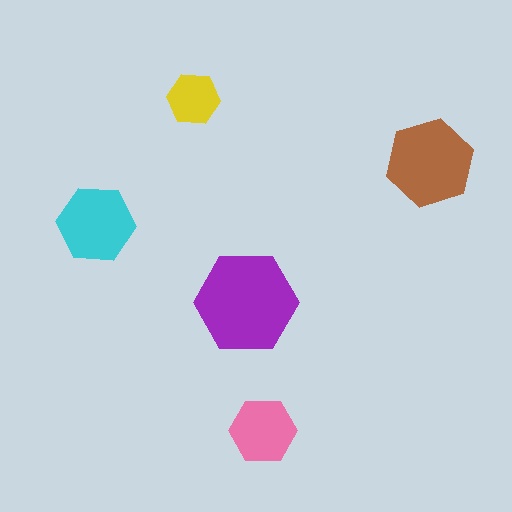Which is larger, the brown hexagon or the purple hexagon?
The purple one.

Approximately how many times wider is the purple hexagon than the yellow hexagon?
About 2 times wider.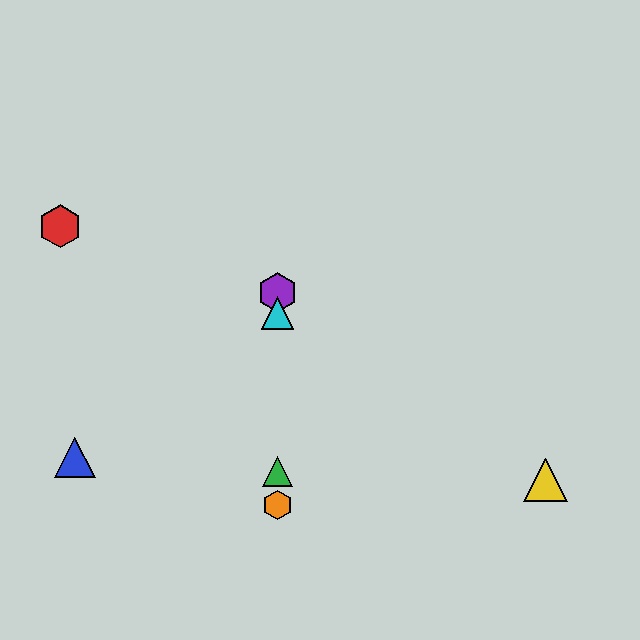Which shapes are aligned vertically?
The green triangle, the purple hexagon, the orange hexagon, the cyan triangle are aligned vertically.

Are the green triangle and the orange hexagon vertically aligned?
Yes, both are at x≈277.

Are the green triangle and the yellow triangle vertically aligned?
No, the green triangle is at x≈277 and the yellow triangle is at x≈545.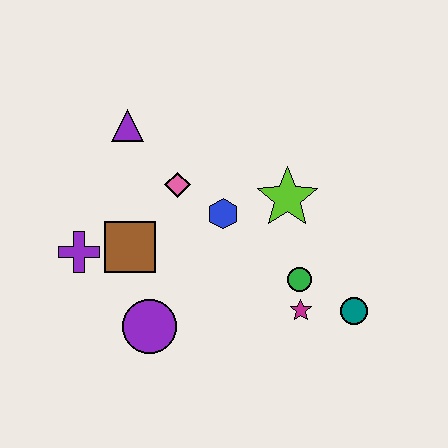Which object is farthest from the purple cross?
The teal circle is farthest from the purple cross.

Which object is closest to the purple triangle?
The pink diamond is closest to the purple triangle.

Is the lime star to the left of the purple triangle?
No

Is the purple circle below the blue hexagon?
Yes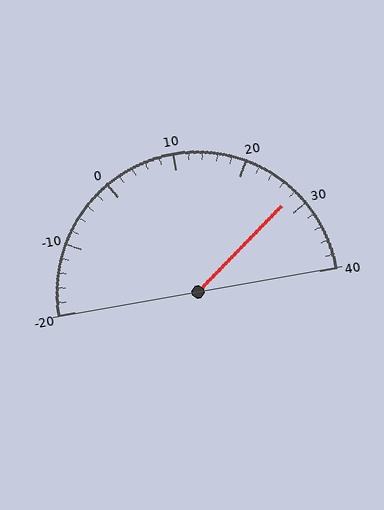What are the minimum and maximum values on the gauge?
The gauge ranges from -20 to 40.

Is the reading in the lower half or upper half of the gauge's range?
The reading is in the upper half of the range (-20 to 40).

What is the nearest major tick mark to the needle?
The nearest major tick mark is 30.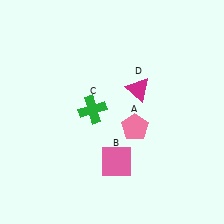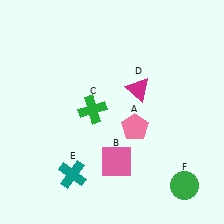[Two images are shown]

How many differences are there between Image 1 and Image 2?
There are 2 differences between the two images.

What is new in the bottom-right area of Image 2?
A green circle (F) was added in the bottom-right area of Image 2.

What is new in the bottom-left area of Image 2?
A teal cross (E) was added in the bottom-left area of Image 2.